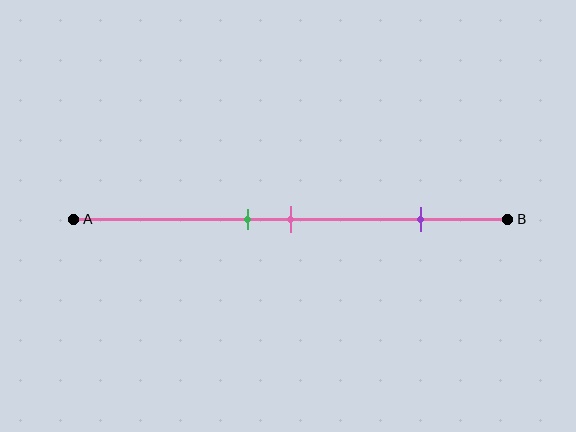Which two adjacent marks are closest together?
The green and pink marks are the closest adjacent pair.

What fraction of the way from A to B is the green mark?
The green mark is approximately 40% (0.4) of the way from A to B.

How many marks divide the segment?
There are 3 marks dividing the segment.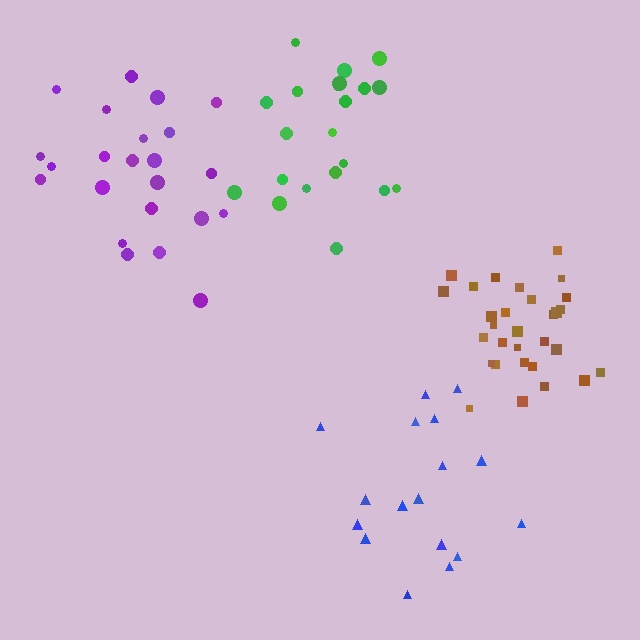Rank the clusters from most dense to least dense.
brown, green, purple, blue.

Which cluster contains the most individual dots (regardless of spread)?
Brown (30).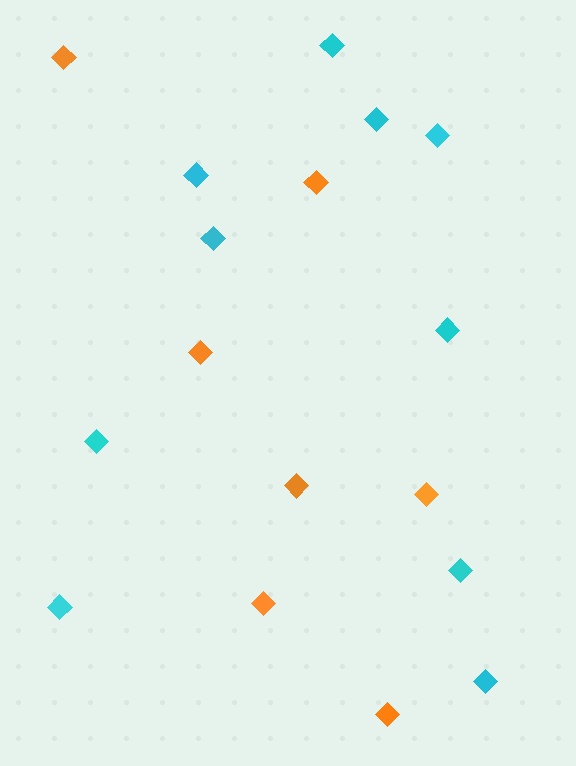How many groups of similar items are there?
There are 2 groups: one group of cyan diamonds (10) and one group of orange diamonds (7).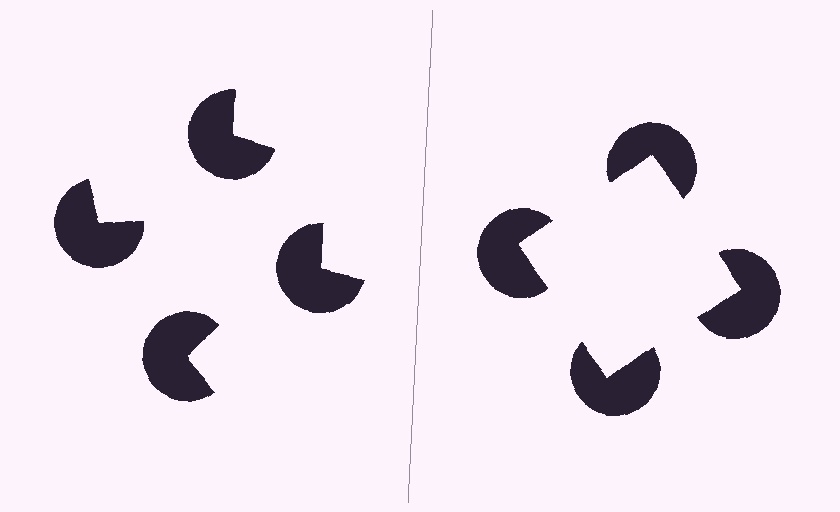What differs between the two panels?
The pac-man discs are positioned identically on both sides; only the wedge orientations differ. On the right they align to a square; on the left they are misaligned.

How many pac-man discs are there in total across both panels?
8 — 4 on each side.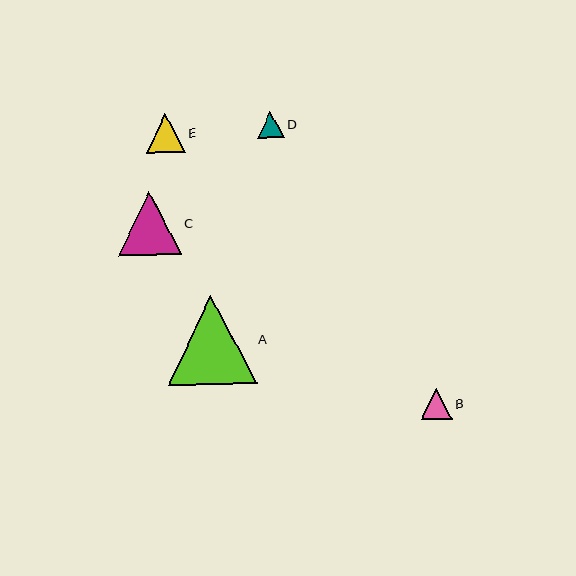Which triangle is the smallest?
Triangle D is the smallest with a size of approximately 27 pixels.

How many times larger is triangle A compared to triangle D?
Triangle A is approximately 3.3 times the size of triangle D.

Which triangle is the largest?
Triangle A is the largest with a size of approximately 88 pixels.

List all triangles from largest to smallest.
From largest to smallest: A, C, E, B, D.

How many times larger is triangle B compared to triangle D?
Triangle B is approximately 1.2 times the size of triangle D.